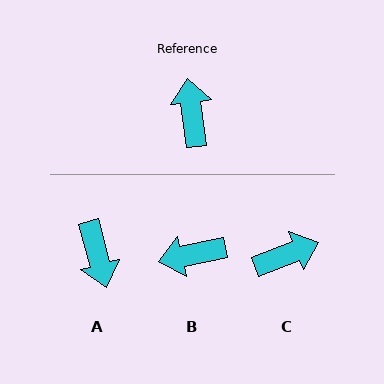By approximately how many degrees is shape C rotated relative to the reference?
Approximately 76 degrees clockwise.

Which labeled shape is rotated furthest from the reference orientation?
A, about 172 degrees away.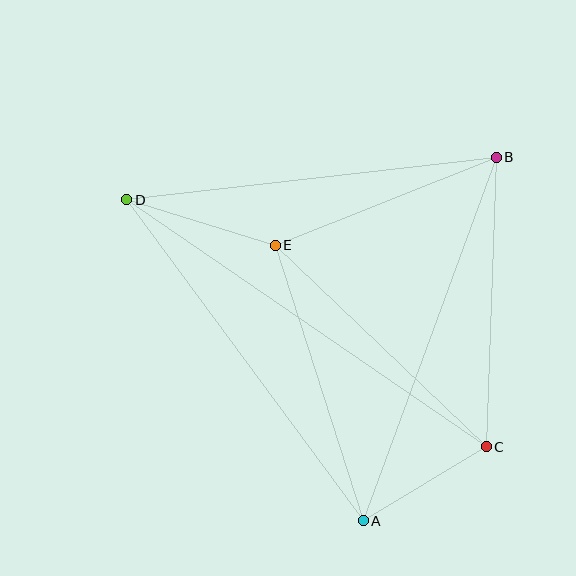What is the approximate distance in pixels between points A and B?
The distance between A and B is approximately 387 pixels.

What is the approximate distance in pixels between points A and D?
The distance between A and D is approximately 399 pixels.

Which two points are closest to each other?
Points A and C are closest to each other.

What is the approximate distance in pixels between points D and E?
The distance between D and E is approximately 156 pixels.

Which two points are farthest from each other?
Points C and D are farthest from each other.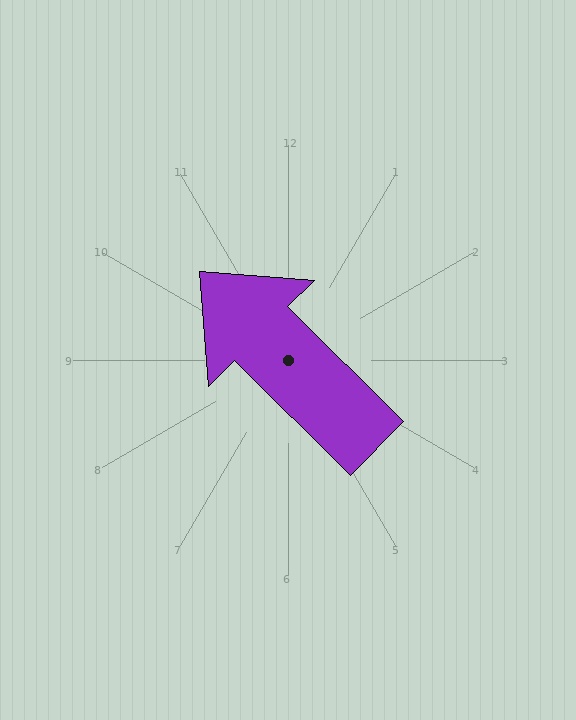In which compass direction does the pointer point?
Northwest.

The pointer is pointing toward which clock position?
Roughly 10 o'clock.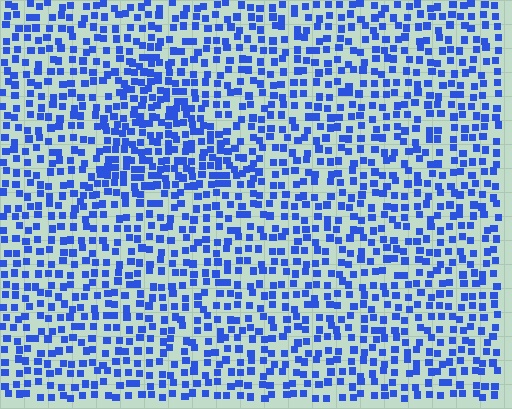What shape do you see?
I see a triangle.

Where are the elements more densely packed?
The elements are more densely packed inside the triangle boundary.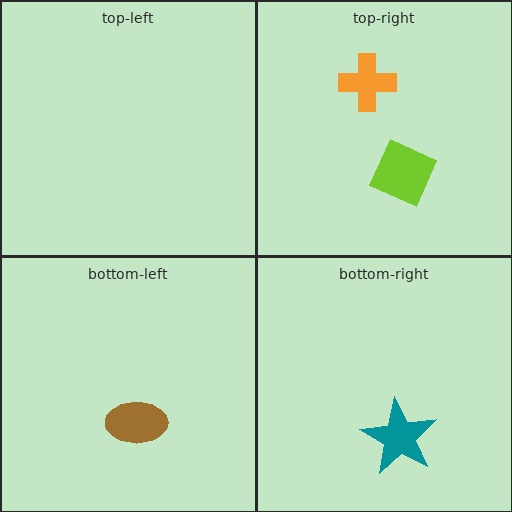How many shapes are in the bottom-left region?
1.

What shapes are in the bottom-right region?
The teal star.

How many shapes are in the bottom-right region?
1.